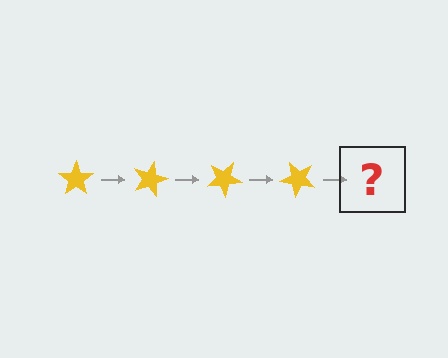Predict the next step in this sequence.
The next step is a yellow star rotated 60 degrees.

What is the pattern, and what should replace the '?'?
The pattern is that the star rotates 15 degrees each step. The '?' should be a yellow star rotated 60 degrees.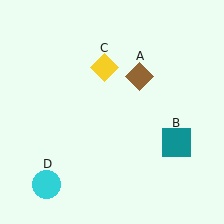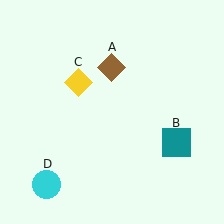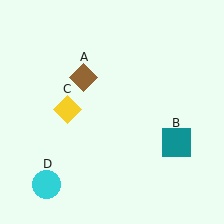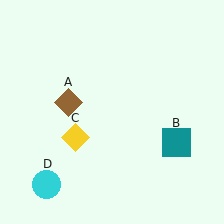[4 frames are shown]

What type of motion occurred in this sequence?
The brown diamond (object A), yellow diamond (object C) rotated counterclockwise around the center of the scene.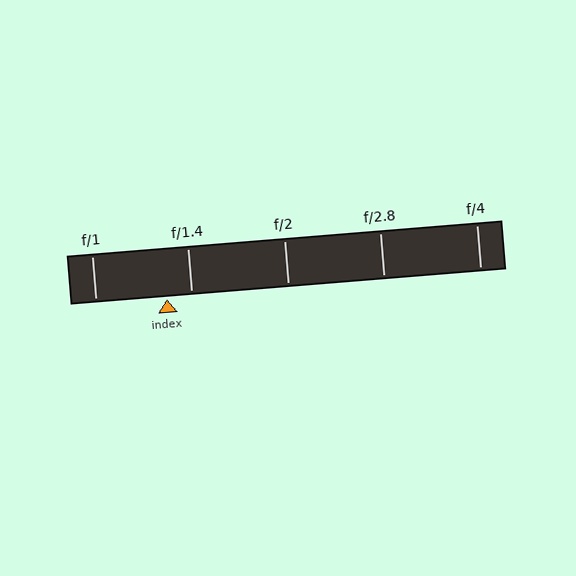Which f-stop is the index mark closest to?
The index mark is closest to f/1.4.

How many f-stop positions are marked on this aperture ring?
There are 5 f-stop positions marked.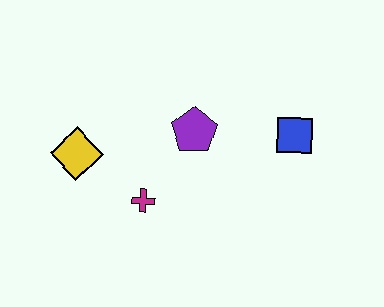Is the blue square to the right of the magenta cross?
Yes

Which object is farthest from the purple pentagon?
The yellow diamond is farthest from the purple pentagon.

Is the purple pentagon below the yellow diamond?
No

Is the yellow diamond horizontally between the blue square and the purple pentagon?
No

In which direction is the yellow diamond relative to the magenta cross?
The yellow diamond is to the left of the magenta cross.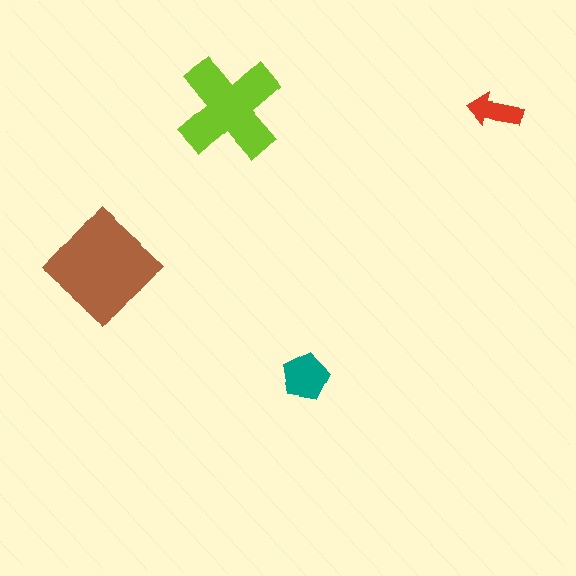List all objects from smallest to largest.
The red arrow, the teal pentagon, the lime cross, the brown diamond.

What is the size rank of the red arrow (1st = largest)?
4th.